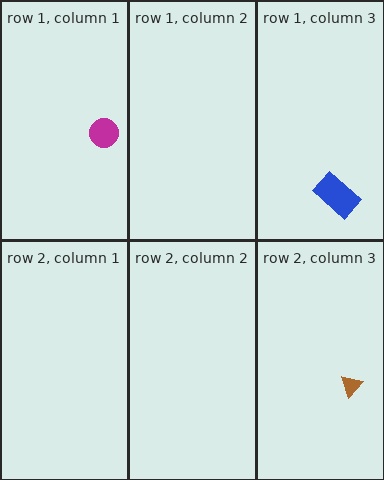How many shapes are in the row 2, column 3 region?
1.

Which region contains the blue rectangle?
The row 1, column 3 region.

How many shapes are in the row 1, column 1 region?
1.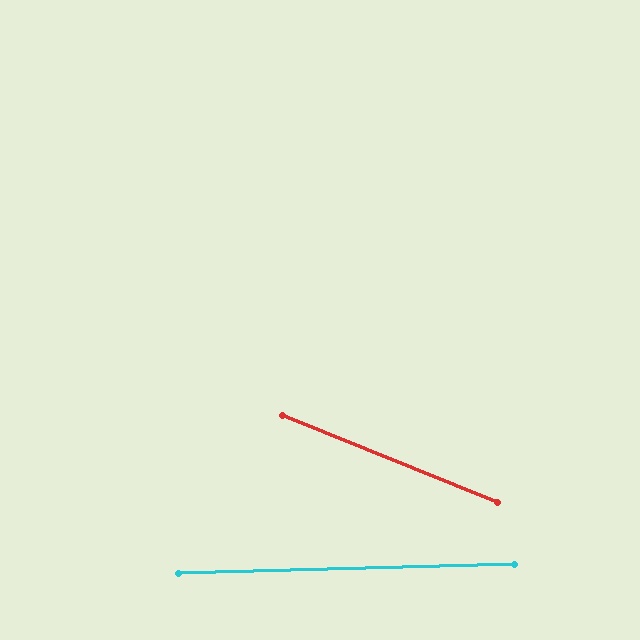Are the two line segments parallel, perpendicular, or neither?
Neither parallel nor perpendicular — they differ by about 24°.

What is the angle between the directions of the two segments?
Approximately 24 degrees.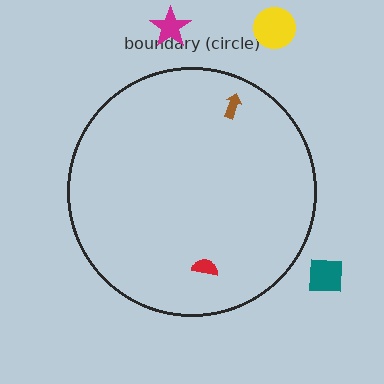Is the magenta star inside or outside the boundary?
Outside.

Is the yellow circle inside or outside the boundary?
Outside.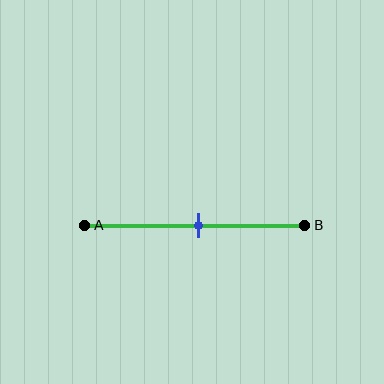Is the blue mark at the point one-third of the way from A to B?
No, the mark is at about 50% from A, not at the 33% one-third point.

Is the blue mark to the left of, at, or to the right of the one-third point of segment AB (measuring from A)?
The blue mark is to the right of the one-third point of segment AB.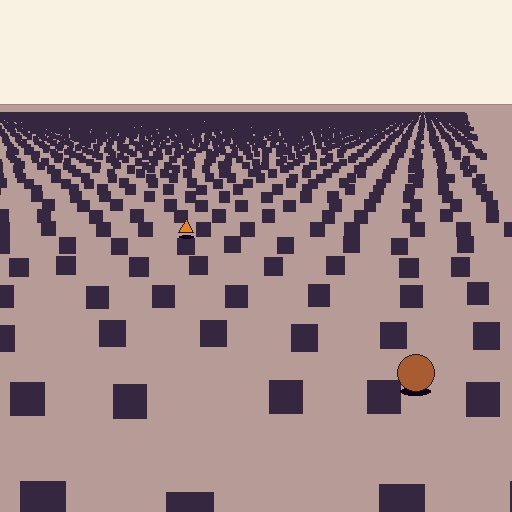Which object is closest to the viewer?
The brown circle is closest. The texture marks near it are larger and more spread out.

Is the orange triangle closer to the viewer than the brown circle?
No. The brown circle is closer — you can tell from the texture gradient: the ground texture is coarser near it.